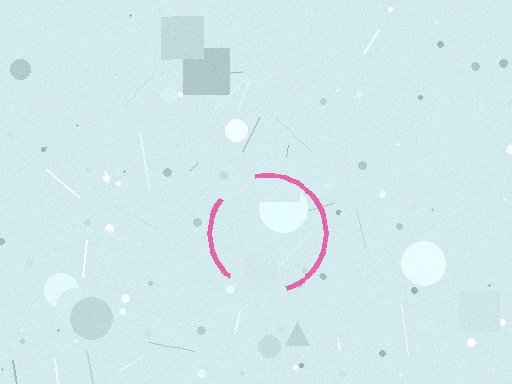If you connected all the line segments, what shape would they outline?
They would outline a circle.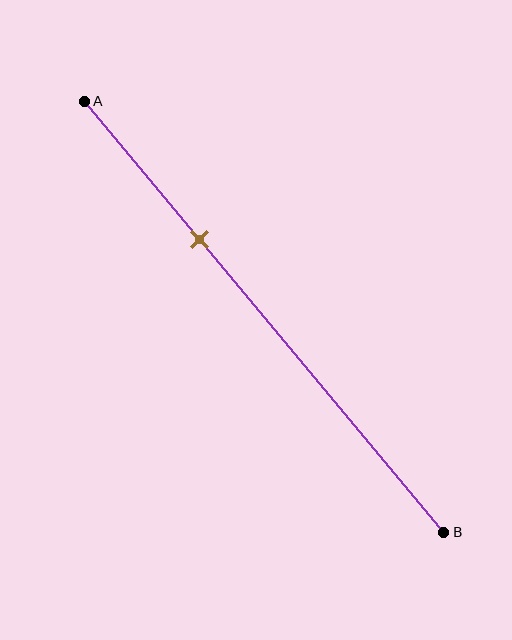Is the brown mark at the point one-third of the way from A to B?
Yes, the mark is approximately at the one-third point.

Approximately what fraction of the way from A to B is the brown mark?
The brown mark is approximately 30% of the way from A to B.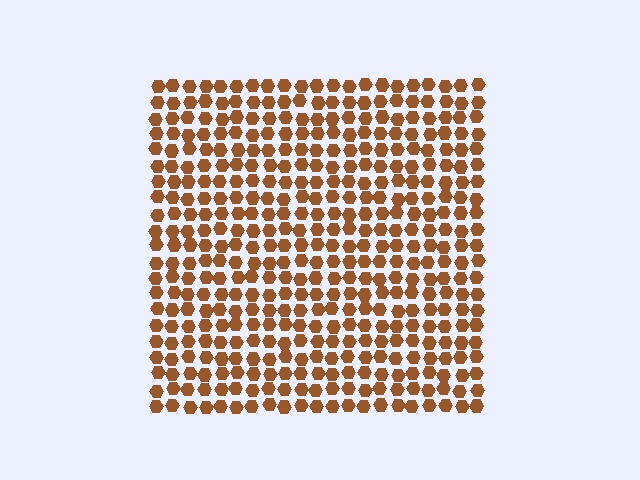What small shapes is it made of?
It is made of small hexagons.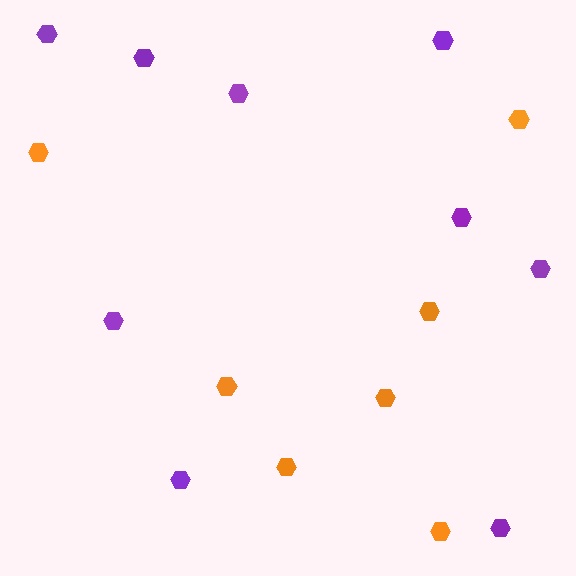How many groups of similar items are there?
There are 2 groups: one group of purple hexagons (9) and one group of orange hexagons (7).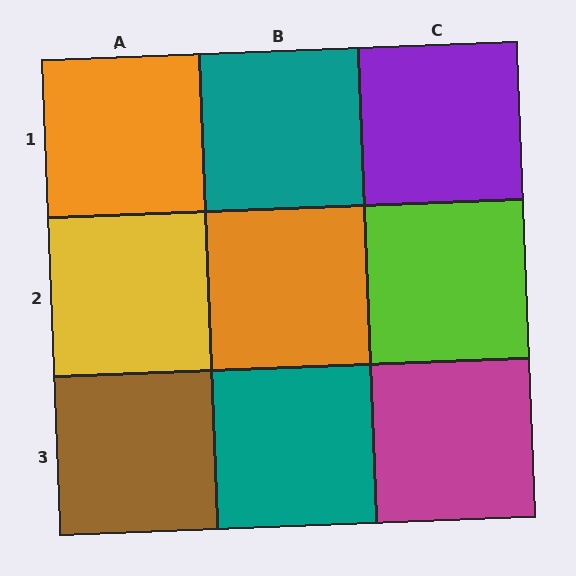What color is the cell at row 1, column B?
Teal.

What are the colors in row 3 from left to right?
Brown, teal, magenta.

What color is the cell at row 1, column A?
Orange.